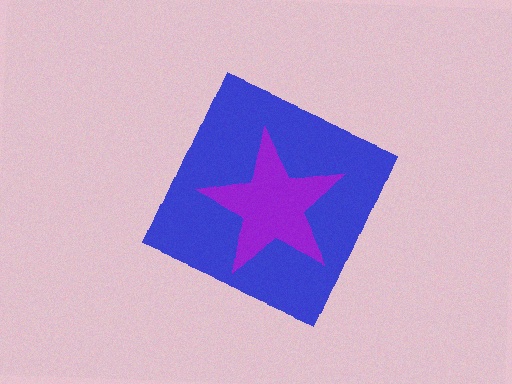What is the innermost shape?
The purple star.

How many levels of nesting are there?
2.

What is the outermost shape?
The blue diamond.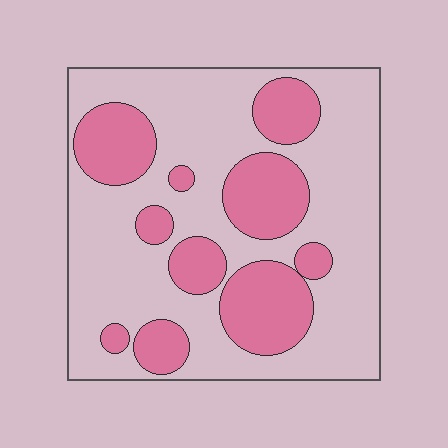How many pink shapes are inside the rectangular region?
10.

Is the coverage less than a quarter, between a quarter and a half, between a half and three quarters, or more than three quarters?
Between a quarter and a half.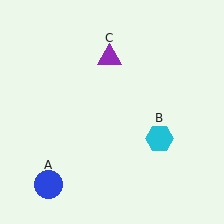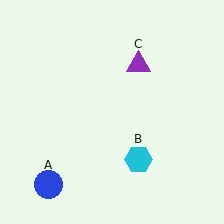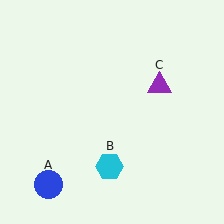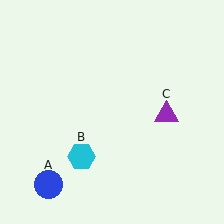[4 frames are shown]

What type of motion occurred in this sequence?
The cyan hexagon (object B), purple triangle (object C) rotated clockwise around the center of the scene.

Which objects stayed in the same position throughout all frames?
Blue circle (object A) remained stationary.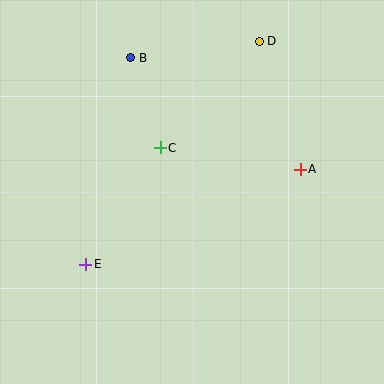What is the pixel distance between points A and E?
The distance between A and E is 235 pixels.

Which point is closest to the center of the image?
Point C at (160, 148) is closest to the center.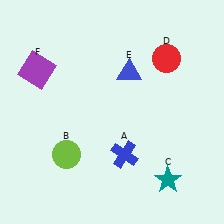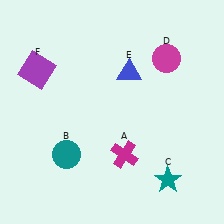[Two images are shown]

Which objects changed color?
A changed from blue to magenta. B changed from lime to teal. D changed from red to magenta.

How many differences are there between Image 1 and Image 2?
There are 3 differences between the two images.